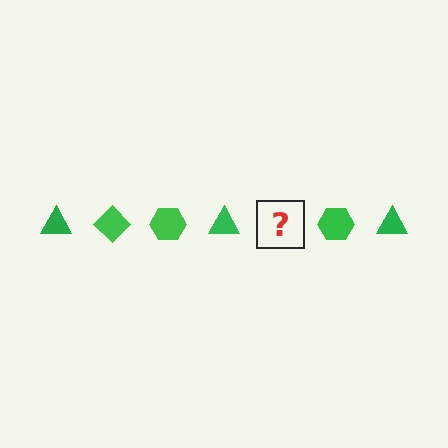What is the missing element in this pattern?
The missing element is a green diamond.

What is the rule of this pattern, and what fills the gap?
The rule is that the pattern cycles through triangle, diamond, hexagon shapes in green. The gap should be filled with a green diamond.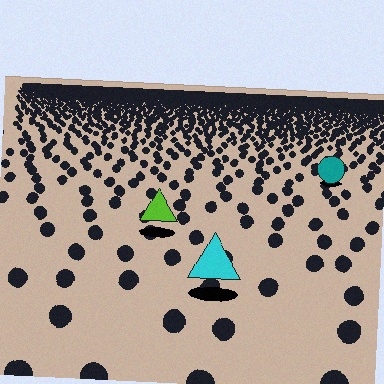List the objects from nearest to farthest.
From nearest to farthest: the cyan triangle, the lime triangle, the teal circle.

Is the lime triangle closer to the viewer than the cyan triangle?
No. The cyan triangle is closer — you can tell from the texture gradient: the ground texture is coarser near it.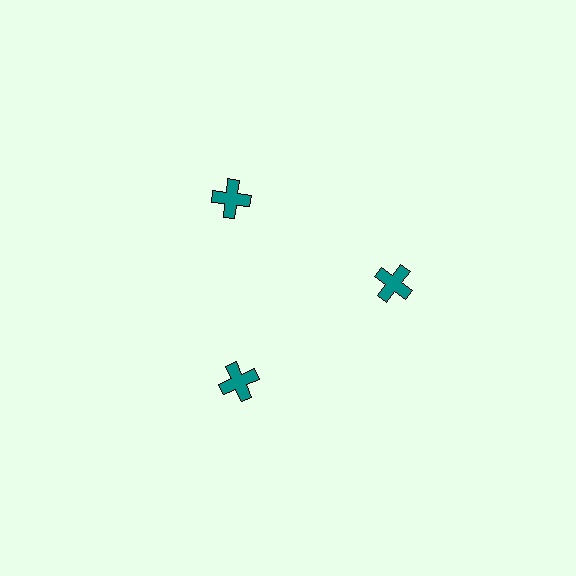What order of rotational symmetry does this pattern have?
This pattern has 3-fold rotational symmetry.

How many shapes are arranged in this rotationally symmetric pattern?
There are 3 shapes, arranged in 3 groups of 1.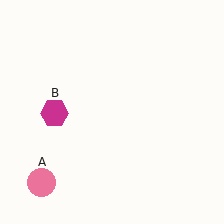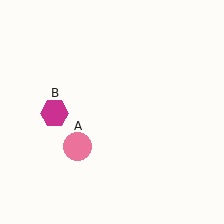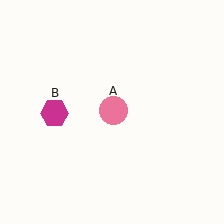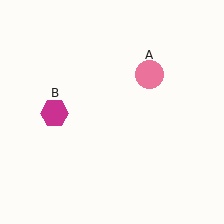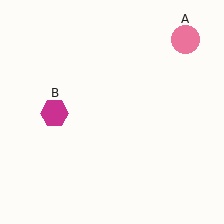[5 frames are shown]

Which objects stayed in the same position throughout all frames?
Magenta hexagon (object B) remained stationary.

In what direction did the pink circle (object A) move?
The pink circle (object A) moved up and to the right.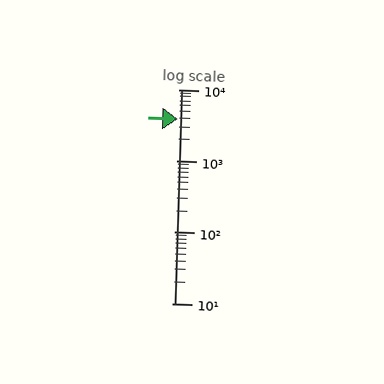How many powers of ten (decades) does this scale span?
The scale spans 3 decades, from 10 to 10000.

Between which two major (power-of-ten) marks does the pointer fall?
The pointer is between 1000 and 10000.